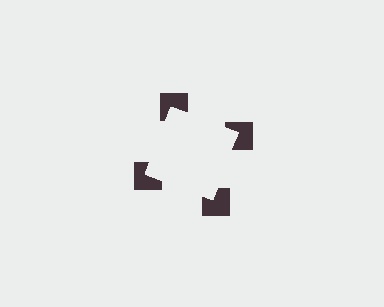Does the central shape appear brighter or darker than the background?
It typically appears slightly brighter than the background, even though no actual brightness change is drawn.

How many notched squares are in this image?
There are 4 — one at each vertex of the illusory square.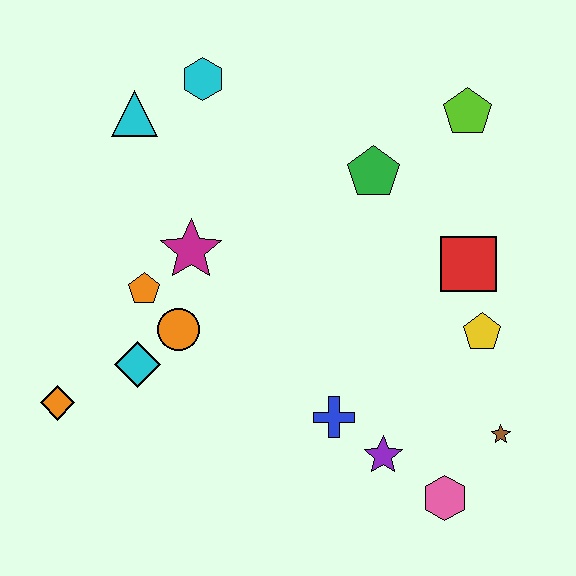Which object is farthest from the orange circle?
The lime pentagon is farthest from the orange circle.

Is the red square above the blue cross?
Yes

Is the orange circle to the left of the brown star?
Yes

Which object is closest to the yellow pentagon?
The red square is closest to the yellow pentagon.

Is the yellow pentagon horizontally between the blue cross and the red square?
No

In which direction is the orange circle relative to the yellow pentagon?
The orange circle is to the left of the yellow pentagon.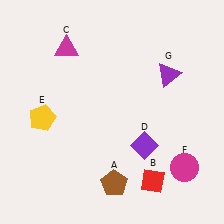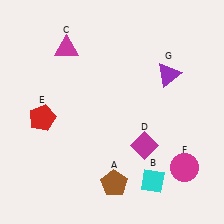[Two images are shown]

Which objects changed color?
B changed from red to cyan. D changed from purple to magenta. E changed from yellow to red.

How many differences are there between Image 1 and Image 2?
There are 3 differences between the two images.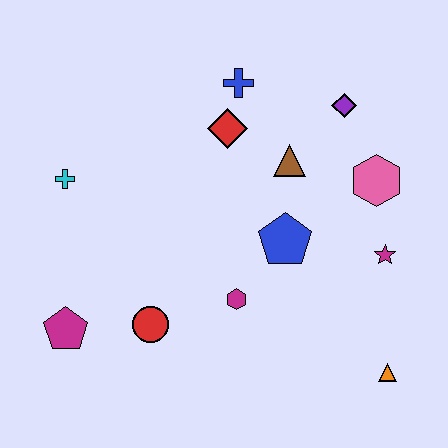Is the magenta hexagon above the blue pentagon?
No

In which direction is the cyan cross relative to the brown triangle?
The cyan cross is to the left of the brown triangle.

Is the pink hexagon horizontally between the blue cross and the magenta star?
Yes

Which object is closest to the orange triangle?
The magenta star is closest to the orange triangle.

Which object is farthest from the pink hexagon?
The magenta pentagon is farthest from the pink hexagon.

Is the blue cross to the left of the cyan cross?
No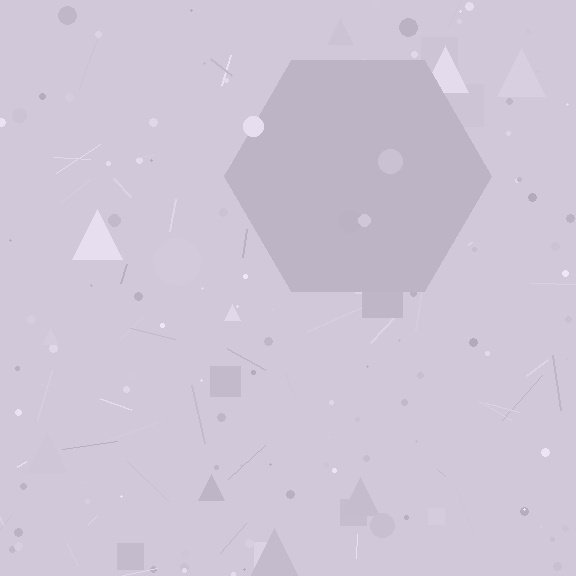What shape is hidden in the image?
A hexagon is hidden in the image.